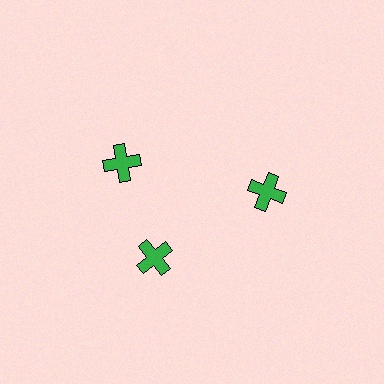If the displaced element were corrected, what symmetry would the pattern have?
It would have 3-fold rotational symmetry — the pattern would map onto itself every 120 degrees.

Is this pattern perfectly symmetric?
No. The 3 green crosses are arranged in a ring, but one element near the 11 o'clock position is rotated out of alignment along the ring, breaking the 3-fold rotational symmetry.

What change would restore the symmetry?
The symmetry would be restored by rotating it back into even spacing with its neighbors so that all 3 crosses sit at equal angles and equal distance from the center.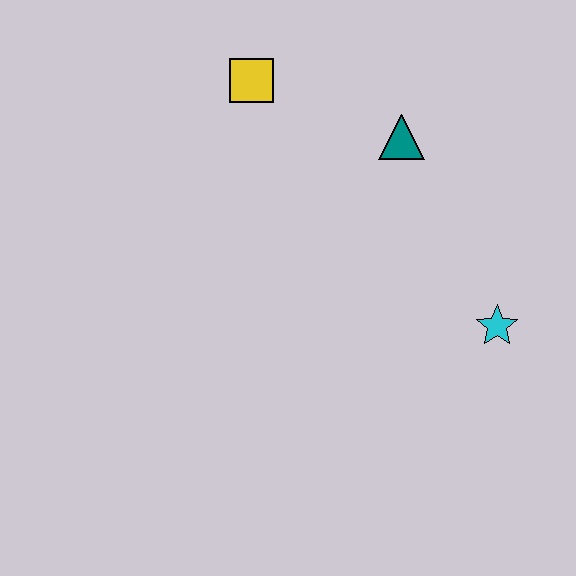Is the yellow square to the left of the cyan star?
Yes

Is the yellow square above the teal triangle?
Yes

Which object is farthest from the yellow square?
The cyan star is farthest from the yellow square.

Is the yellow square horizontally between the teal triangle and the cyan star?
No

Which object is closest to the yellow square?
The teal triangle is closest to the yellow square.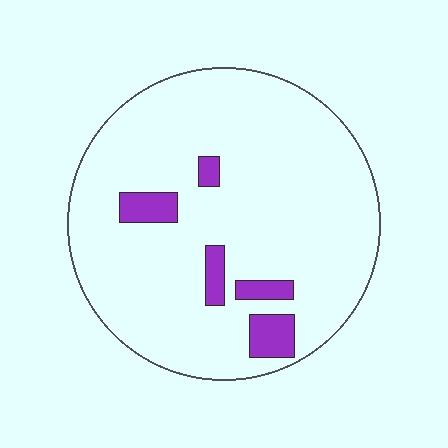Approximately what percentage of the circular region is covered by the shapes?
Approximately 10%.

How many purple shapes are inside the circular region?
5.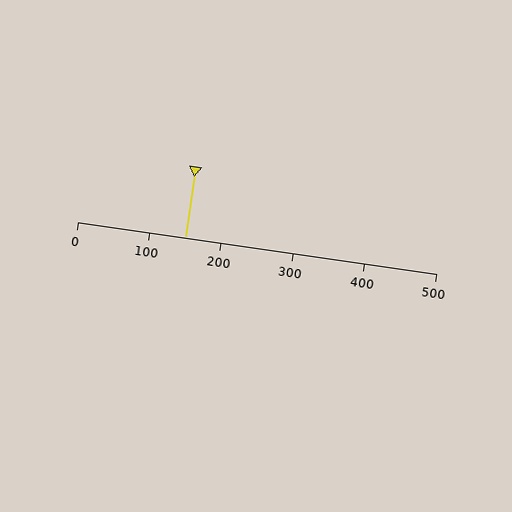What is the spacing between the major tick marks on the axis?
The major ticks are spaced 100 apart.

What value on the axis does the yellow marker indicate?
The marker indicates approximately 150.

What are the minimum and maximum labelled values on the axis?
The axis runs from 0 to 500.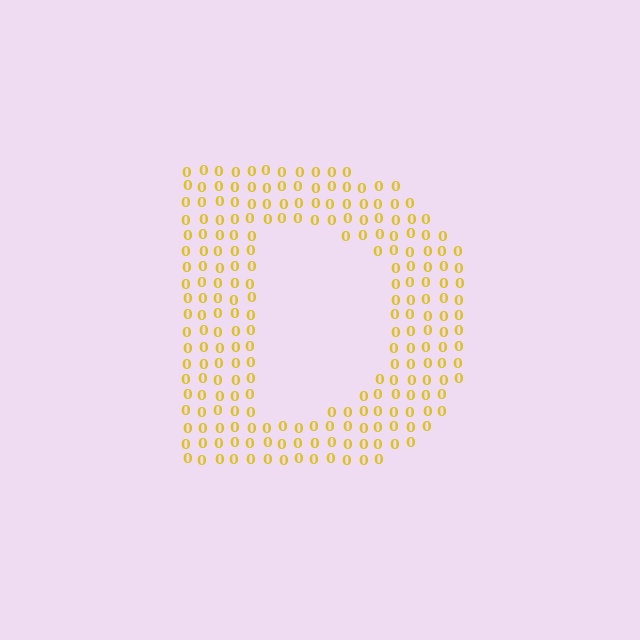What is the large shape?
The large shape is the letter D.